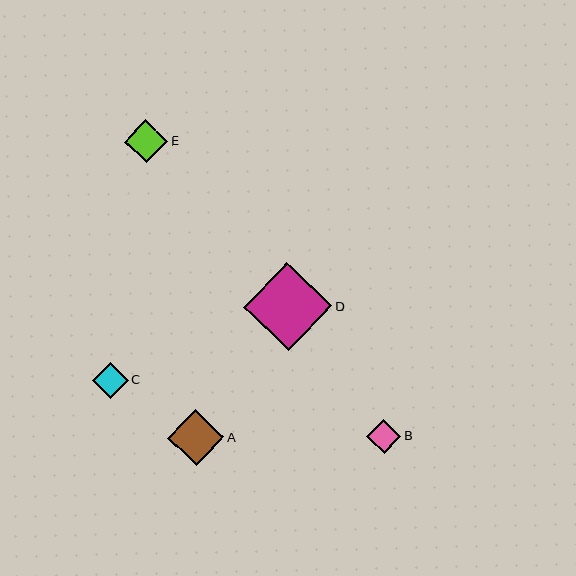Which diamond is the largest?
Diamond D is the largest with a size of approximately 88 pixels.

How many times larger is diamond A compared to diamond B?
Diamond A is approximately 1.6 times the size of diamond B.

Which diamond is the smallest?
Diamond B is the smallest with a size of approximately 34 pixels.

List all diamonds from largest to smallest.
From largest to smallest: D, A, E, C, B.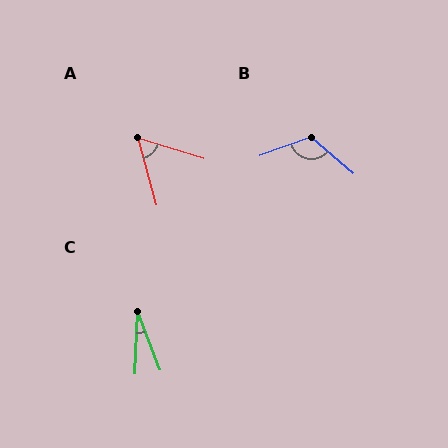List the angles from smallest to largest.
C (23°), A (57°), B (120°).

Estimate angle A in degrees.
Approximately 57 degrees.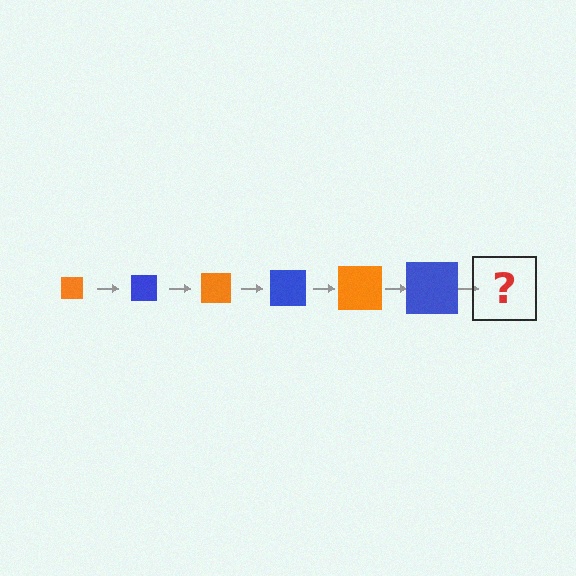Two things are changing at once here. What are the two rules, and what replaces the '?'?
The two rules are that the square grows larger each step and the color cycles through orange and blue. The '?' should be an orange square, larger than the previous one.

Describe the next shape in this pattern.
It should be an orange square, larger than the previous one.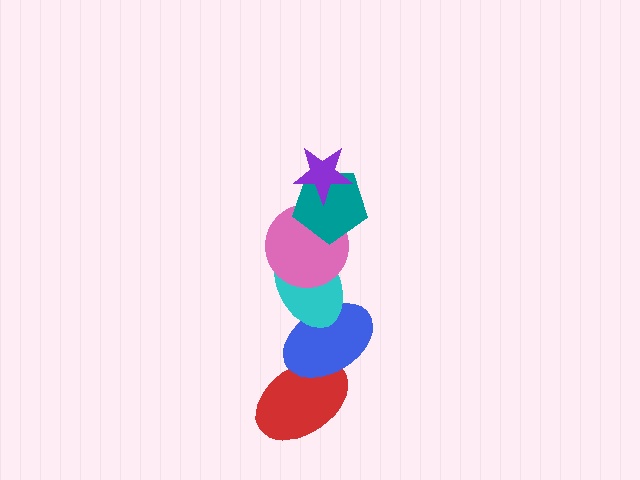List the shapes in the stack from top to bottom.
From top to bottom: the purple star, the teal pentagon, the pink circle, the cyan ellipse, the blue ellipse, the red ellipse.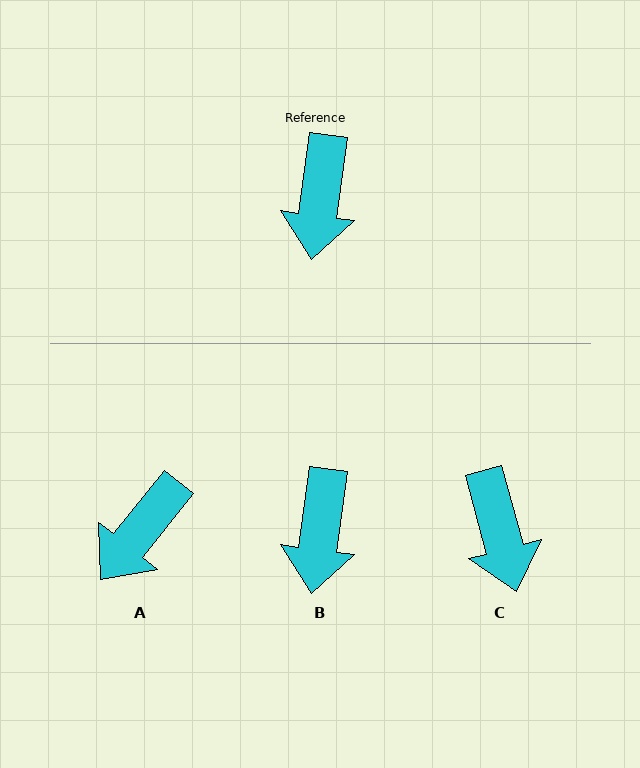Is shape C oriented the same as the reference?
No, it is off by about 23 degrees.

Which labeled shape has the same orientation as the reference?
B.